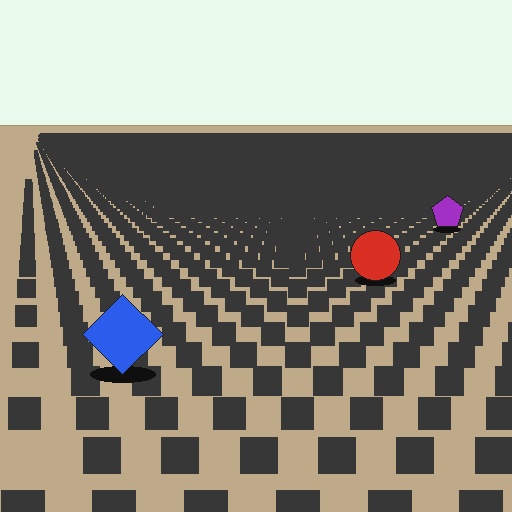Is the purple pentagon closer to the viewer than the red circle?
No. The red circle is closer — you can tell from the texture gradient: the ground texture is coarser near it.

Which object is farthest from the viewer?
The purple pentagon is farthest from the viewer. It appears smaller and the ground texture around it is denser.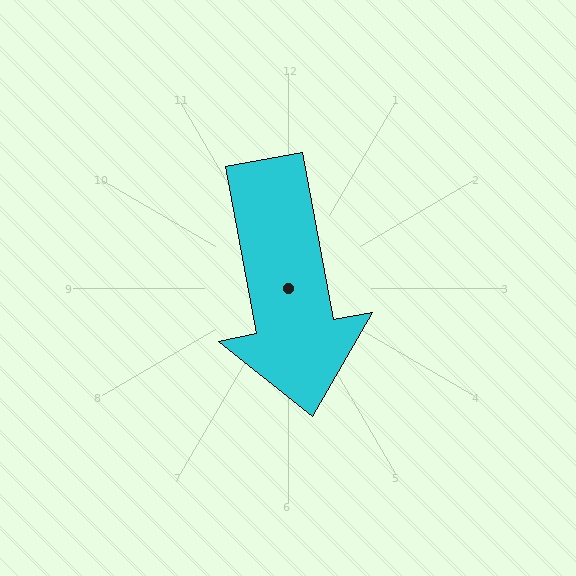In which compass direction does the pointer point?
South.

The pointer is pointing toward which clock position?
Roughly 6 o'clock.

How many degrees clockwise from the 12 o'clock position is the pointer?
Approximately 169 degrees.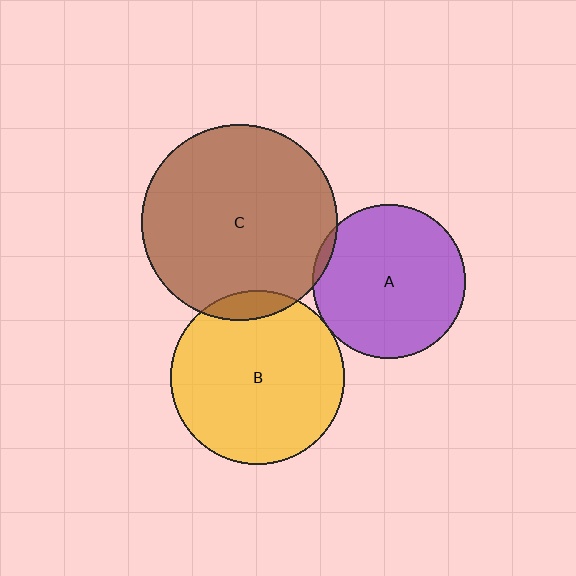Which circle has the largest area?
Circle C (brown).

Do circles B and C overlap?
Yes.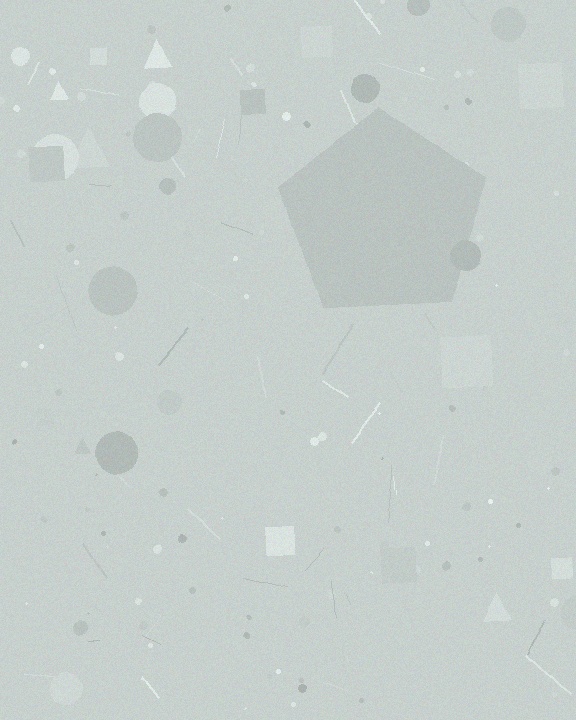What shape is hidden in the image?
A pentagon is hidden in the image.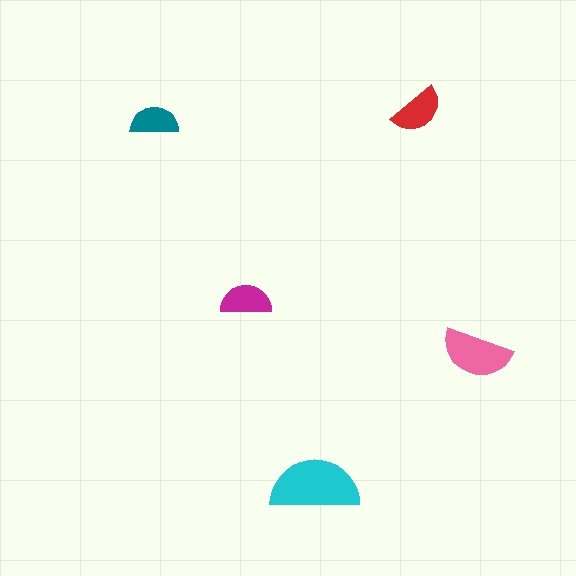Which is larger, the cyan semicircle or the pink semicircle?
The cyan one.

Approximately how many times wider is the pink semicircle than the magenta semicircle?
About 1.5 times wider.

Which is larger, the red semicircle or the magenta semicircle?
The red one.